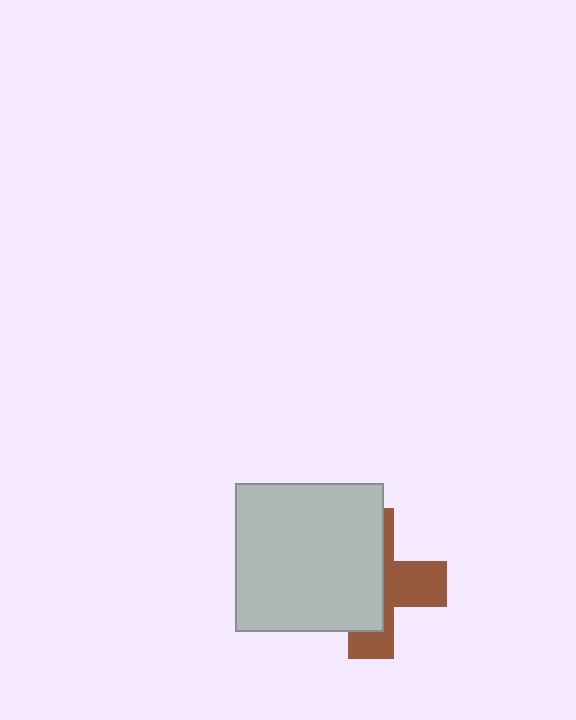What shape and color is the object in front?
The object in front is a light gray square.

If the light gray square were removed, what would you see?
You would see the complete brown cross.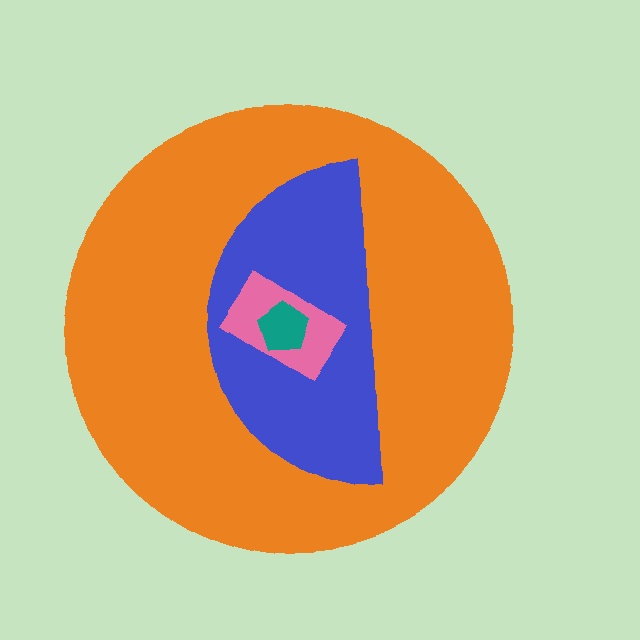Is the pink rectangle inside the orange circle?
Yes.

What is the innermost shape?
The teal pentagon.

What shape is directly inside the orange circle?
The blue semicircle.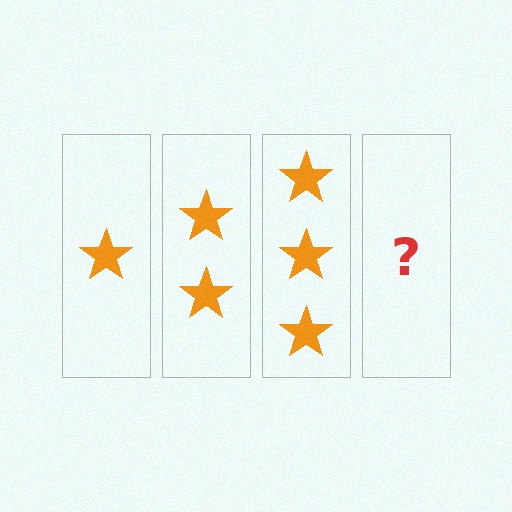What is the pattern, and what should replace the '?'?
The pattern is that each step adds one more star. The '?' should be 4 stars.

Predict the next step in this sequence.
The next step is 4 stars.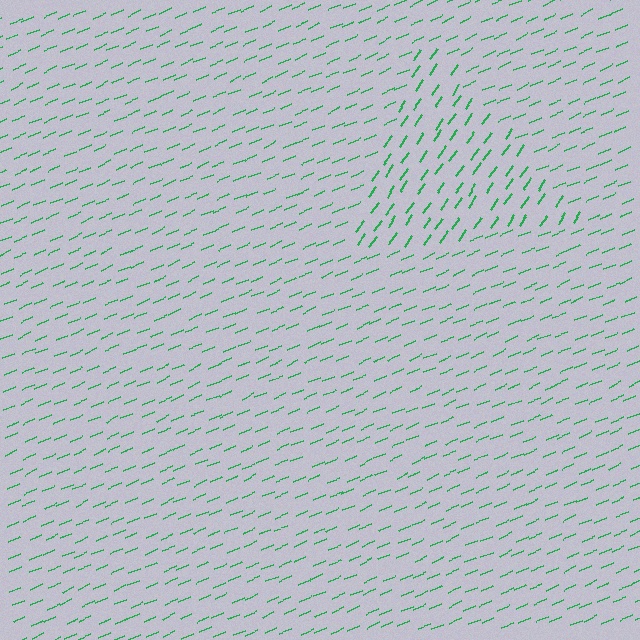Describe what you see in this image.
The image is filled with small green line segments. A triangle region in the image has lines oriented differently from the surrounding lines, creating a visible texture boundary.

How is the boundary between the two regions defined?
The boundary is defined purely by a change in line orientation (approximately 32 degrees difference). All lines are the same color and thickness.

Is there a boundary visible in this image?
Yes, there is a texture boundary formed by a change in line orientation.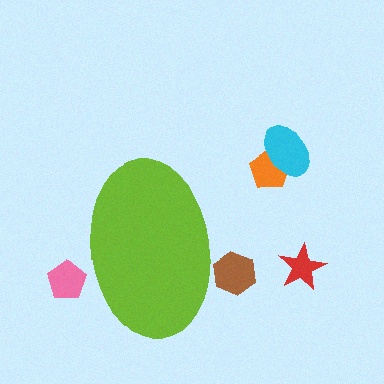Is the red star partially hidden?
No, the red star is fully visible.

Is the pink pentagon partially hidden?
Yes, the pink pentagon is partially hidden behind the lime ellipse.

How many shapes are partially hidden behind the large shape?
2 shapes are partially hidden.